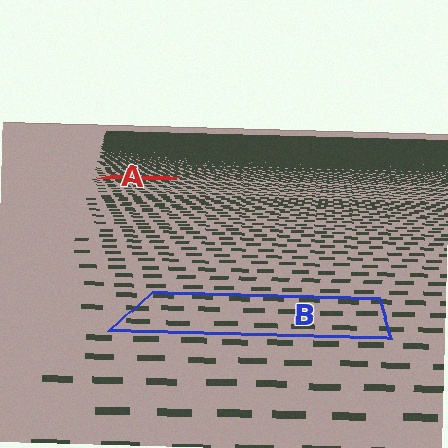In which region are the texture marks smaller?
The texture marks are smaller in region A, because it is farther away.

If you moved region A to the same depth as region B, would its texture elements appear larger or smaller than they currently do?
They would appear larger. At a closer depth, the same texture elements are projected at a bigger on-screen size.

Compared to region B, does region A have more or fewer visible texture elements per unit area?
Region A has more texture elements per unit area — they are packed more densely because it is farther away.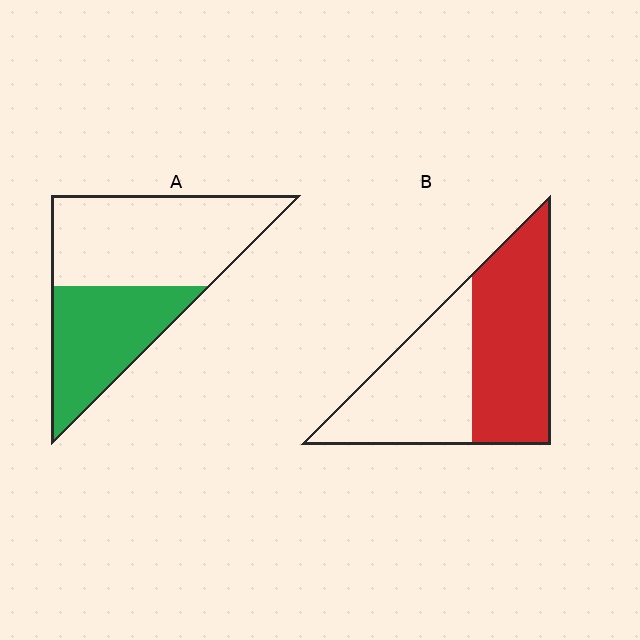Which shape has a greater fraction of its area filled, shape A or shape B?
Shape B.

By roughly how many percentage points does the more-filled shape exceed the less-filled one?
By roughly 15 percentage points (B over A).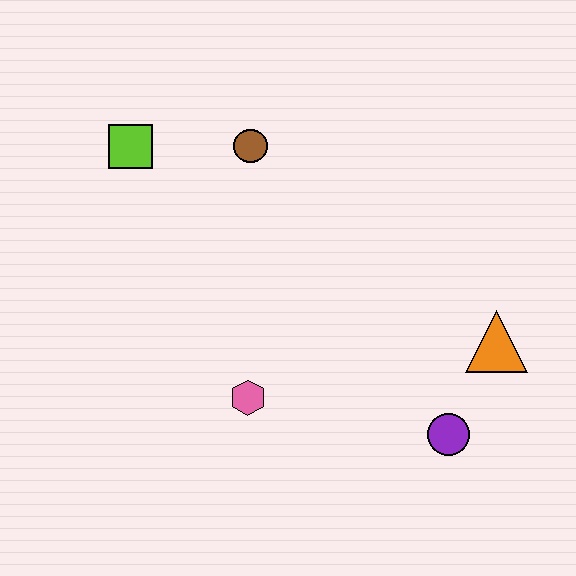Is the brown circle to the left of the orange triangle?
Yes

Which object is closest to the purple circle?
The orange triangle is closest to the purple circle.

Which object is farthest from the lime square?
The purple circle is farthest from the lime square.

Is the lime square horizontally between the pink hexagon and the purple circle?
No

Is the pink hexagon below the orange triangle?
Yes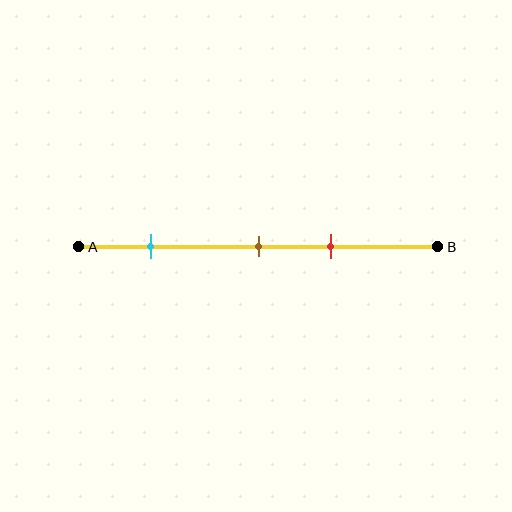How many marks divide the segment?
There are 3 marks dividing the segment.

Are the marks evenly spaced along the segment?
No, the marks are not evenly spaced.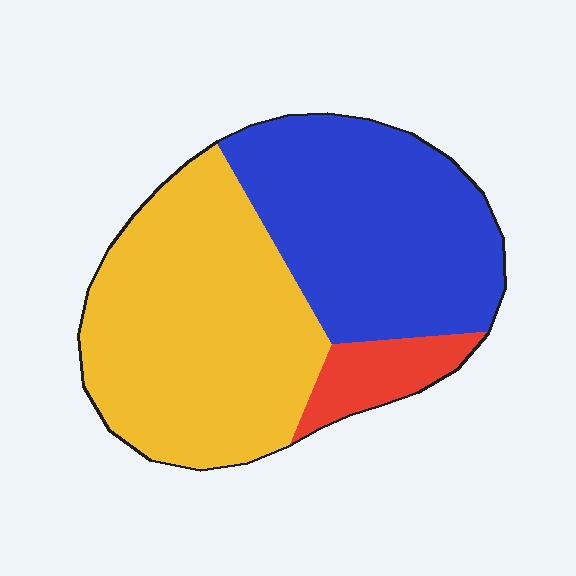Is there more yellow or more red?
Yellow.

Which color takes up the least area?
Red, at roughly 10%.